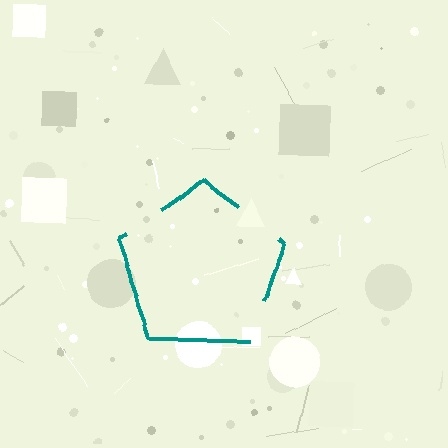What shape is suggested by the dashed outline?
The dashed outline suggests a pentagon.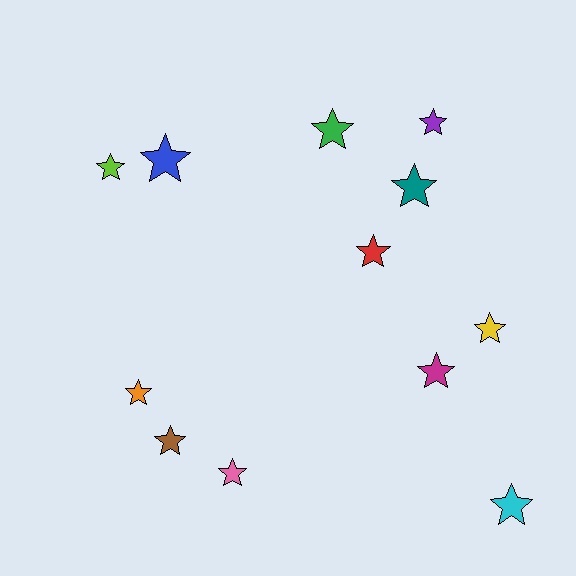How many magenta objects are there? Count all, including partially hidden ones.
There is 1 magenta object.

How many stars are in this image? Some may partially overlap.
There are 12 stars.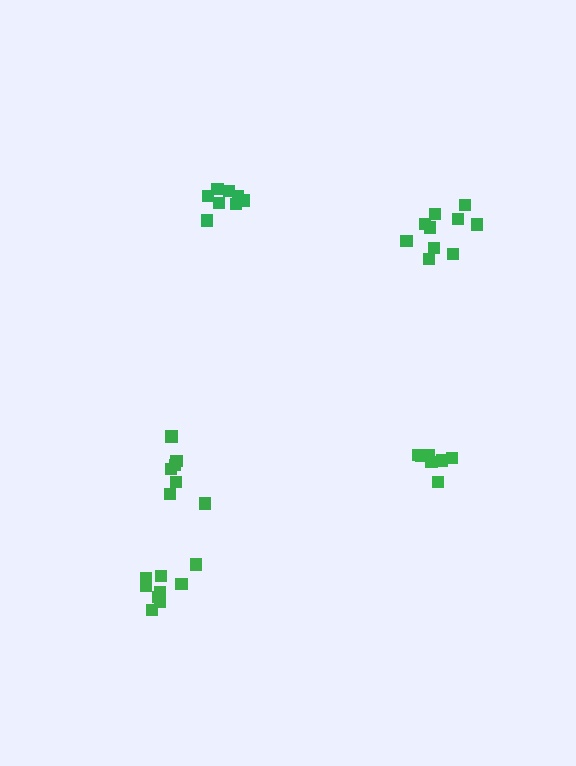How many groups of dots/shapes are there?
There are 5 groups.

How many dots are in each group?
Group 1: 7 dots, Group 2: 10 dots, Group 3: 9 dots, Group 4: 7 dots, Group 5: 8 dots (41 total).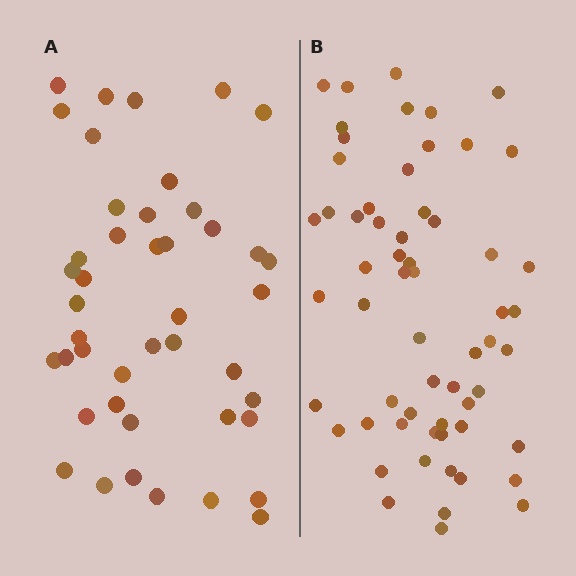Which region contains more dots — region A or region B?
Region B (the right region) has more dots.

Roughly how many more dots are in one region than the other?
Region B has approximately 15 more dots than region A.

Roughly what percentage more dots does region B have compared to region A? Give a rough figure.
About 35% more.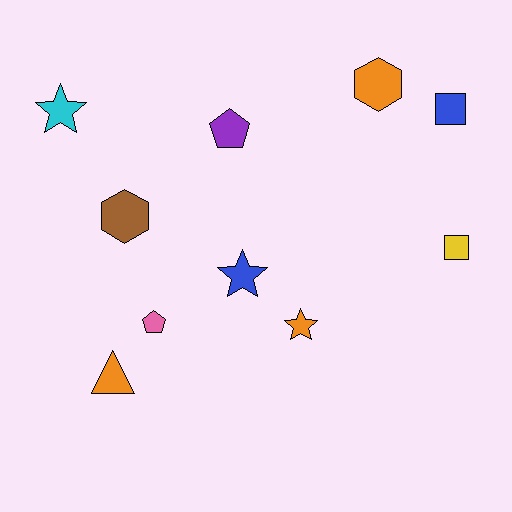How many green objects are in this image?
There are no green objects.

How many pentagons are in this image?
There are 2 pentagons.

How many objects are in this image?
There are 10 objects.